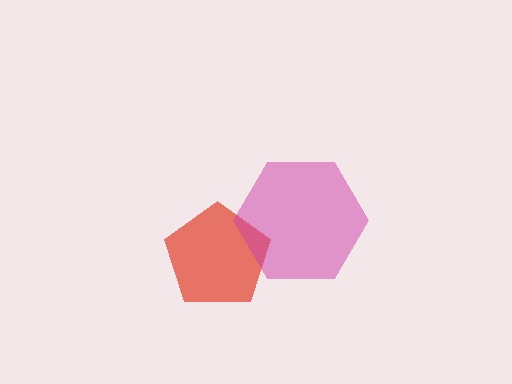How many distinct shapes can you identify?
There are 2 distinct shapes: a red pentagon, a magenta hexagon.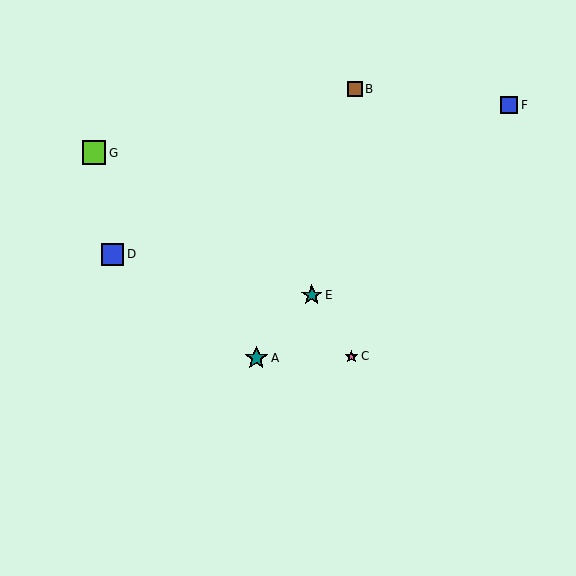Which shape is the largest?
The lime square (labeled G) is the largest.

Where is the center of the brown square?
The center of the brown square is at (355, 89).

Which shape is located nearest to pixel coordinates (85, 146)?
The lime square (labeled G) at (94, 153) is nearest to that location.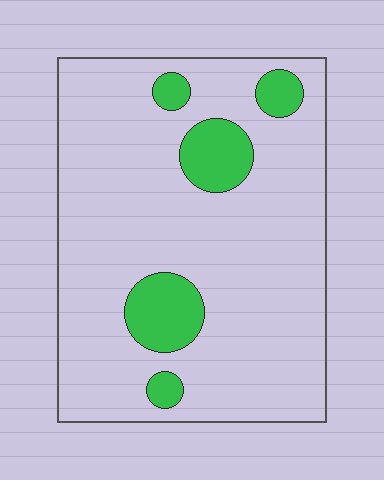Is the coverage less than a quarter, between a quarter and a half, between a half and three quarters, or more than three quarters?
Less than a quarter.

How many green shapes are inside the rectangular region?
5.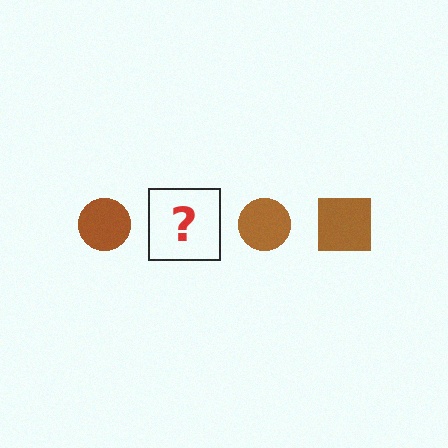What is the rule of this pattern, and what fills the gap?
The rule is that the pattern cycles through circle, square shapes in brown. The gap should be filled with a brown square.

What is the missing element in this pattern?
The missing element is a brown square.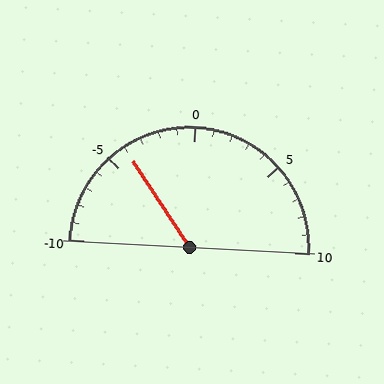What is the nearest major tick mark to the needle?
The nearest major tick mark is -5.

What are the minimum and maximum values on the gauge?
The gauge ranges from -10 to 10.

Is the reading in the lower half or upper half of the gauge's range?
The reading is in the lower half of the range (-10 to 10).